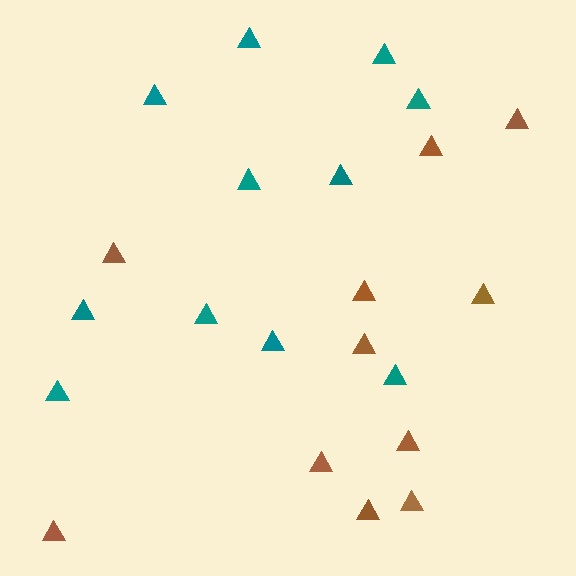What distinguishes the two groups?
There are 2 groups: one group of teal triangles (11) and one group of brown triangles (11).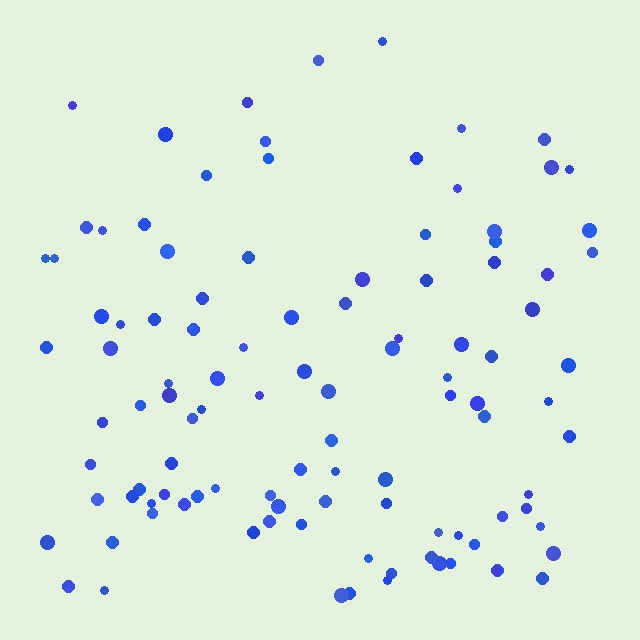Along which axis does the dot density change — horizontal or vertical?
Vertical.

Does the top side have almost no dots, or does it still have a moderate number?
Still a moderate number, just noticeably fewer than the bottom.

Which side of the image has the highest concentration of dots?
The bottom.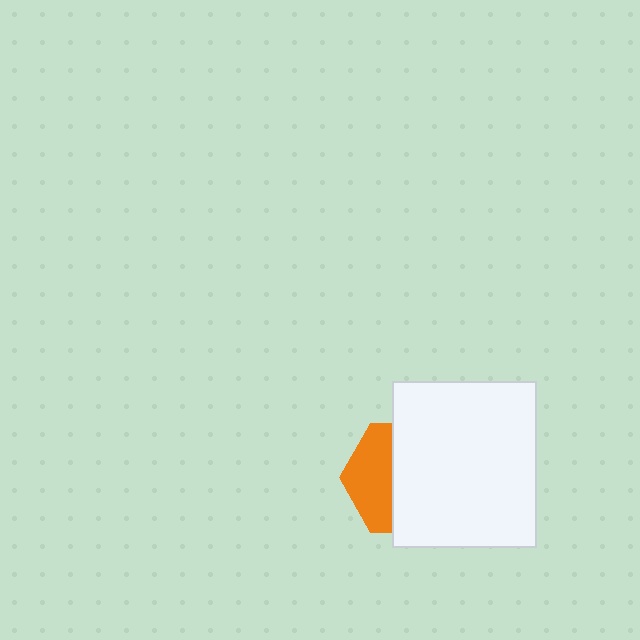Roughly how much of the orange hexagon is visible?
A small part of it is visible (roughly 39%).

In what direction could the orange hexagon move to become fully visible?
The orange hexagon could move left. That would shift it out from behind the white rectangle entirely.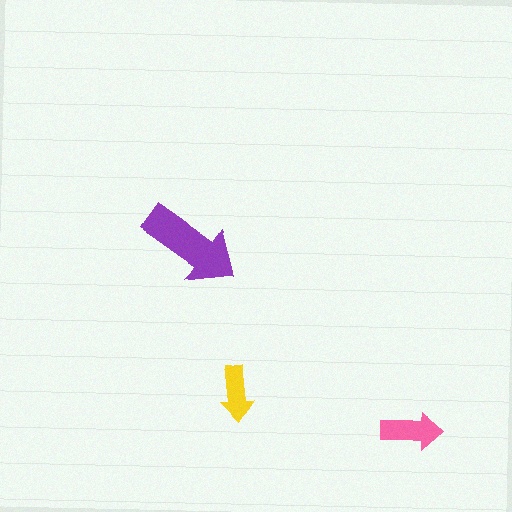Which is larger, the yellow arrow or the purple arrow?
The purple one.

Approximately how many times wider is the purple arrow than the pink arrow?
About 1.5 times wider.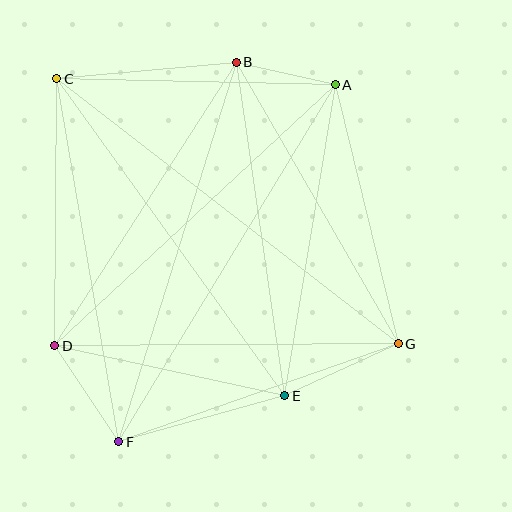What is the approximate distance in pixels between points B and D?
The distance between B and D is approximately 337 pixels.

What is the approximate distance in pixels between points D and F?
The distance between D and F is approximately 115 pixels.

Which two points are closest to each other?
Points A and B are closest to each other.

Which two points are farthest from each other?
Points C and G are farthest from each other.